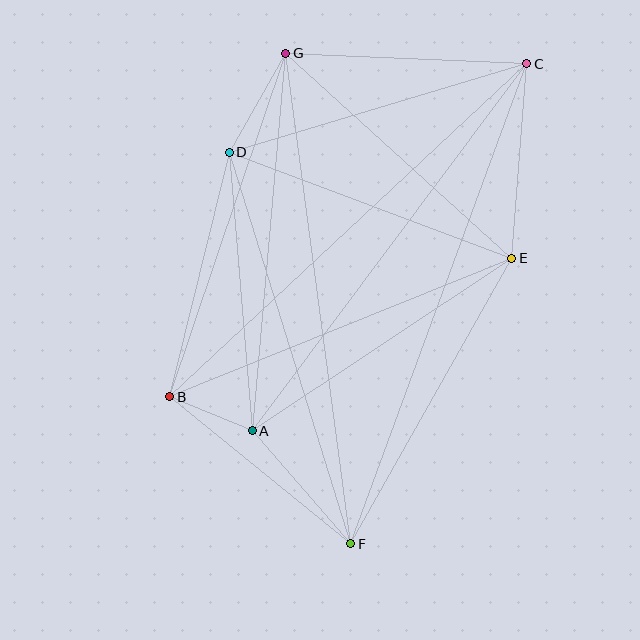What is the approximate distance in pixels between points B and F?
The distance between B and F is approximately 233 pixels.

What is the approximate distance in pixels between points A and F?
The distance between A and F is approximately 150 pixels.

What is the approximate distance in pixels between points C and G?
The distance between C and G is approximately 241 pixels.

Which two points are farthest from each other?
Points C and F are farthest from each other.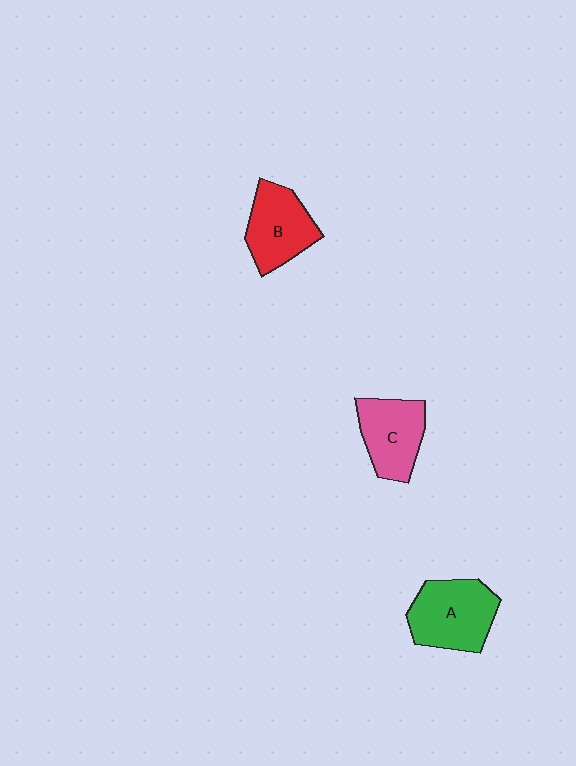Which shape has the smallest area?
Shape C (pink).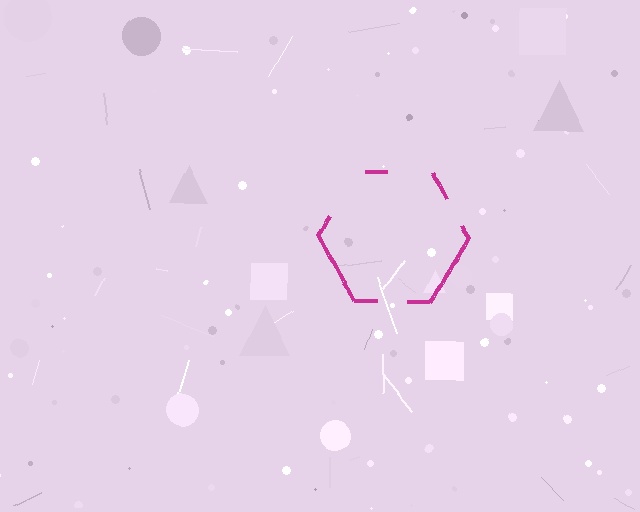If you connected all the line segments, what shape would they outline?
They would outline a hexagon.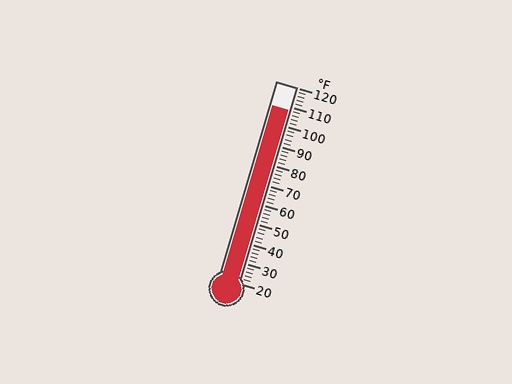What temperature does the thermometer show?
The thermometer shows approximately 108°F.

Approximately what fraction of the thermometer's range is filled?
The thermometer is filled to approximately 90% of its range.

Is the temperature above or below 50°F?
The temperature is above 50°F.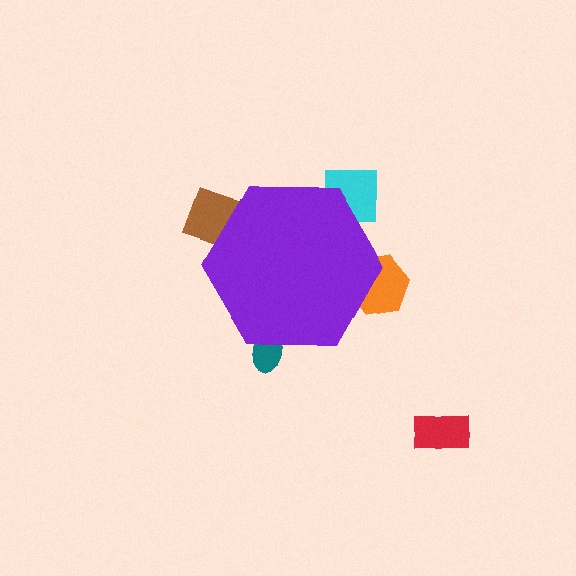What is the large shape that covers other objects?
A purple hexagon.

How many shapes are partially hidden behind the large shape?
4 shapes are partially hidden.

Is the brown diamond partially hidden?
Yes, the brown diamond is partially hidden behind the purple hexagon.